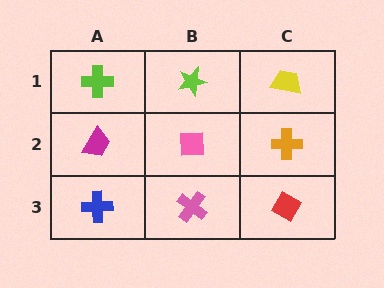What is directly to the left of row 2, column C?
A pink square.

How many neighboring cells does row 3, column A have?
2.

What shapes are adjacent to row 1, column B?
A pink square (row 2, column B), a lime cross (row 1, column A), a yellow trapezoid (row 1, column C).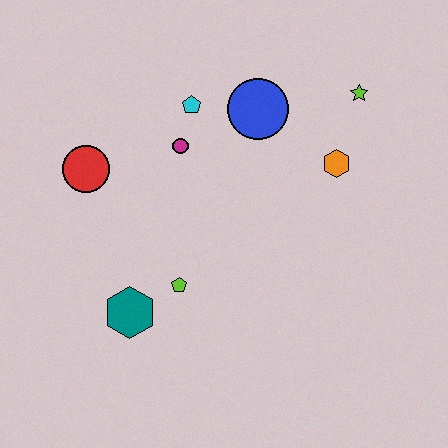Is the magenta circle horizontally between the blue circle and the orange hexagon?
No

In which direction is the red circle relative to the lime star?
The red circle is to the left of the lime star.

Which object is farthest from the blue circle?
The teal hexagon is farthest from the blue circle.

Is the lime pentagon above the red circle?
No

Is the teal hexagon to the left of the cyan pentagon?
Yes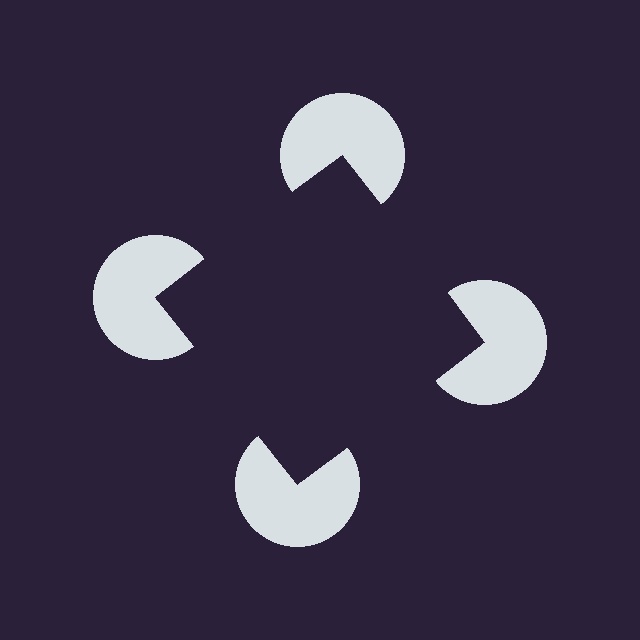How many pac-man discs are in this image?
There are 4 — one at each vertex of the illusory square.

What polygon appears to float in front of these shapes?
An illusory square — its edges are inferred from the aligned wedge cuts in the pac-man discs, not physically drawn.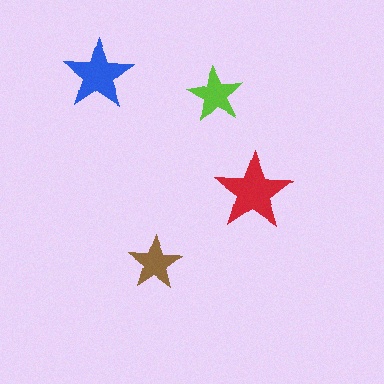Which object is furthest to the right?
The red star is rightmost.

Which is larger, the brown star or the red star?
The red one.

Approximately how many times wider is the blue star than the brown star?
About 1.5 times wider.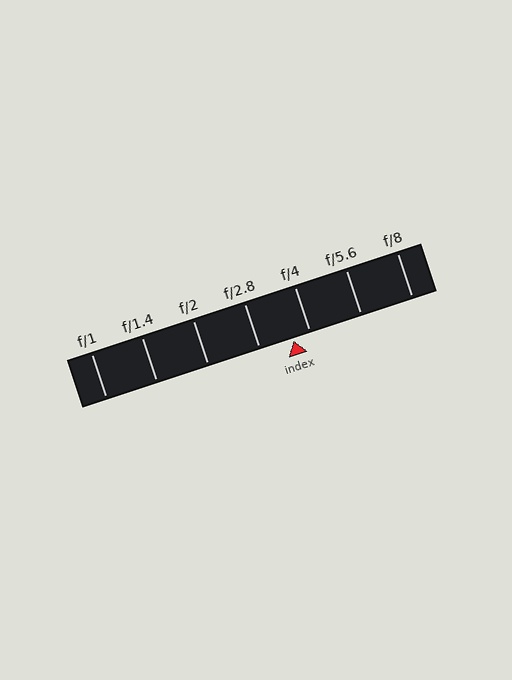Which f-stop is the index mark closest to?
The index mark is closest to f/4.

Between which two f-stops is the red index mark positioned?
The index mark is between f/2.8 and f/4.